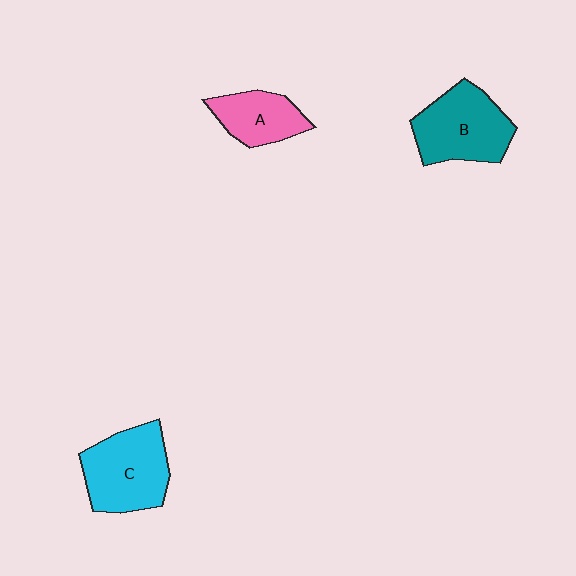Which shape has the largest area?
Shape C (cyan).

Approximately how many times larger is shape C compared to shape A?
Approximately 1.6 times.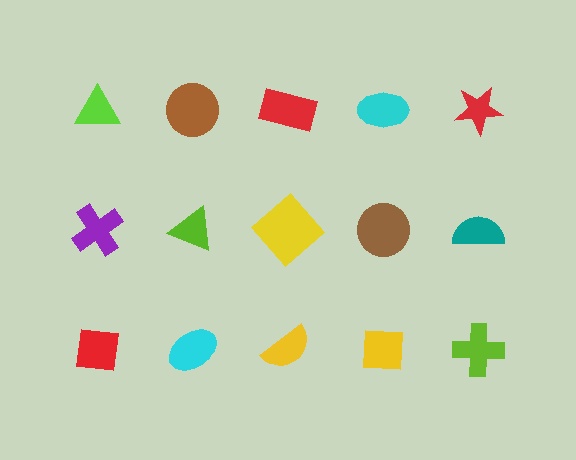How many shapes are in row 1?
5 shapes.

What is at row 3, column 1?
A red square.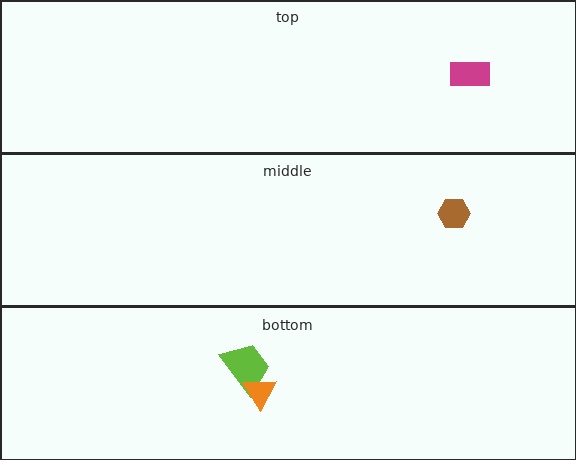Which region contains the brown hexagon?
The middle region.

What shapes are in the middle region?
The brown hexagon.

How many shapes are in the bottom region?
2.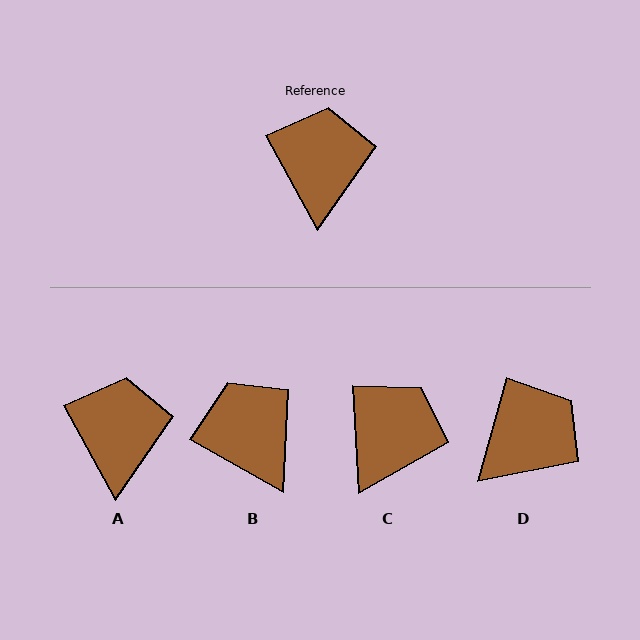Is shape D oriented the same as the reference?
No, it is off by about 44 degrees.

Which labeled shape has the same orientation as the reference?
A.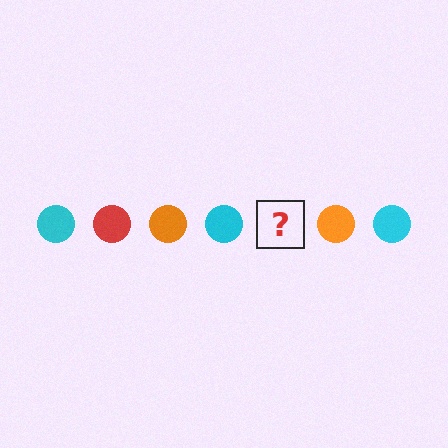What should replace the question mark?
The question mark should be replaced with a red circle.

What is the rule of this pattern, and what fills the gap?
The rule is that the pattern cycles through cyan, red, orange circles. The gap should be filled with a red circle.